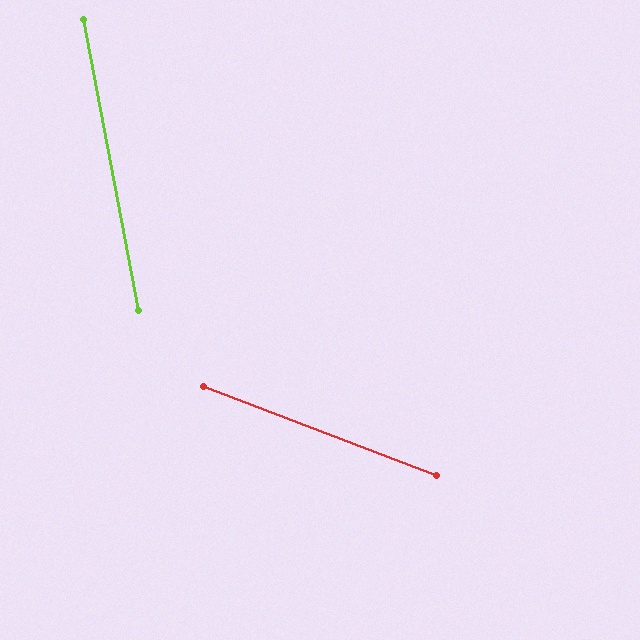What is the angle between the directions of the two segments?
Approximately 58 degrees.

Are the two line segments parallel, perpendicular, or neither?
Neither parallel nor perpendicular — they differ by about 58°.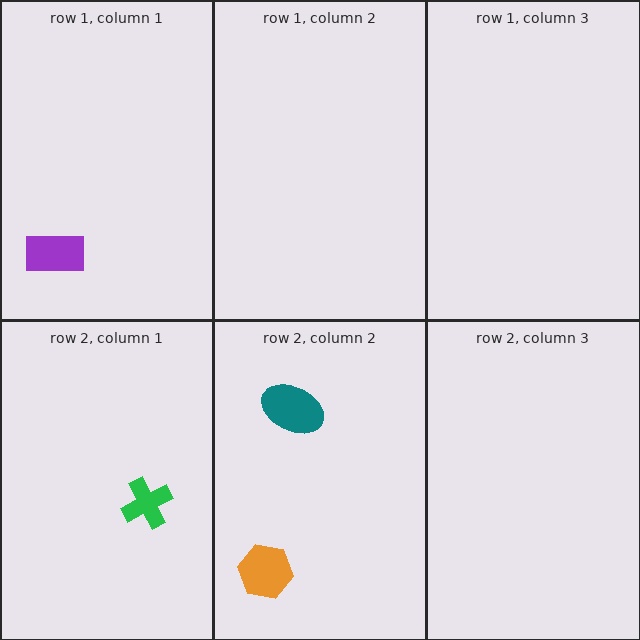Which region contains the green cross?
The row 2, column 1 region.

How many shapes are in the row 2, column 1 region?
1.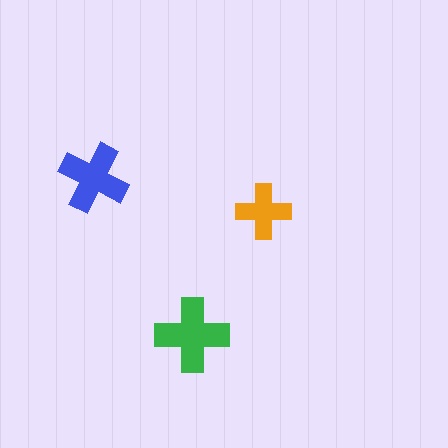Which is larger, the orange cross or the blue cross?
The blue one.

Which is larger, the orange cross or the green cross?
The green one.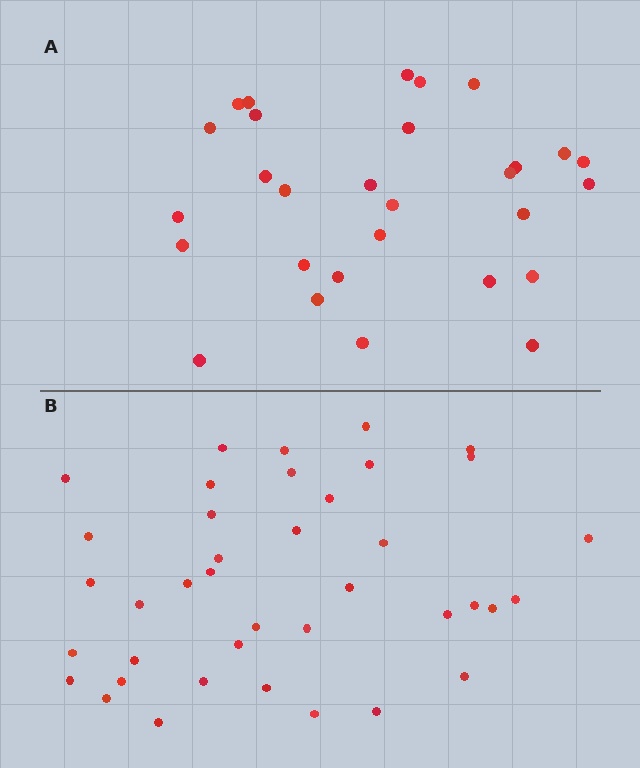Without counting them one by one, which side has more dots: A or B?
Region B (the bottom region) has more dots.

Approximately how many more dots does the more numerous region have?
Region B has roughly 10 or so more dots than region A.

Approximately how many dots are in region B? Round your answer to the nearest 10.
About 40 dots. (The exact count is 39, which rounds to 40.)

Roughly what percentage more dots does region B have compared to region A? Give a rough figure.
About 35% more.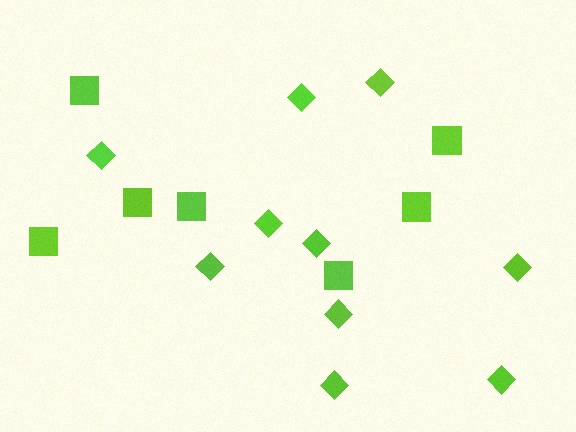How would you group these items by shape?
There are 2 groups: one group of squares (7) and one group of diamonds (10).